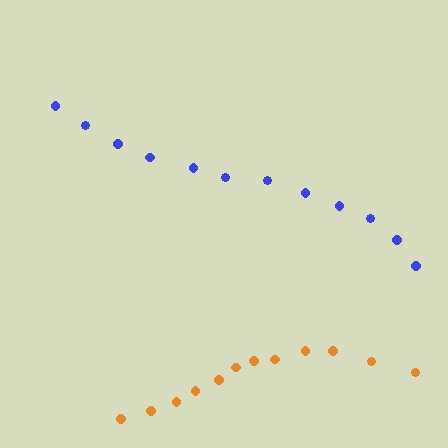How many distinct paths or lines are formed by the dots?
There are 2 distinct paths.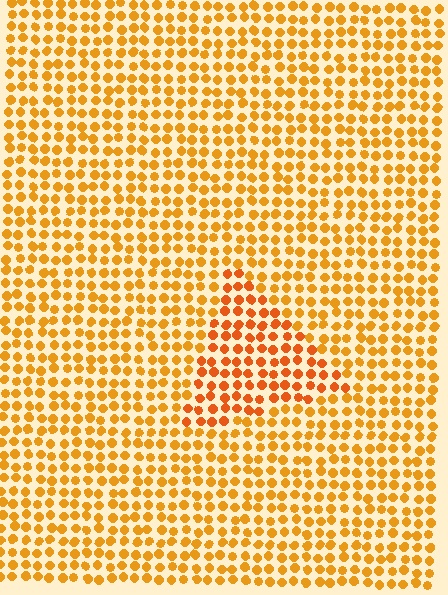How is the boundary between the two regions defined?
The boundary is defined purely by a slight shift in hue (about 18 degrees). Spacing, size, and orientation are identical on both sides.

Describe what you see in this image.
The image is filled with small orange elements in a uniform arrangement. A triangle-shaped region is visible where the elements are tinted to a slightly different hue, forming a subtle color boundary.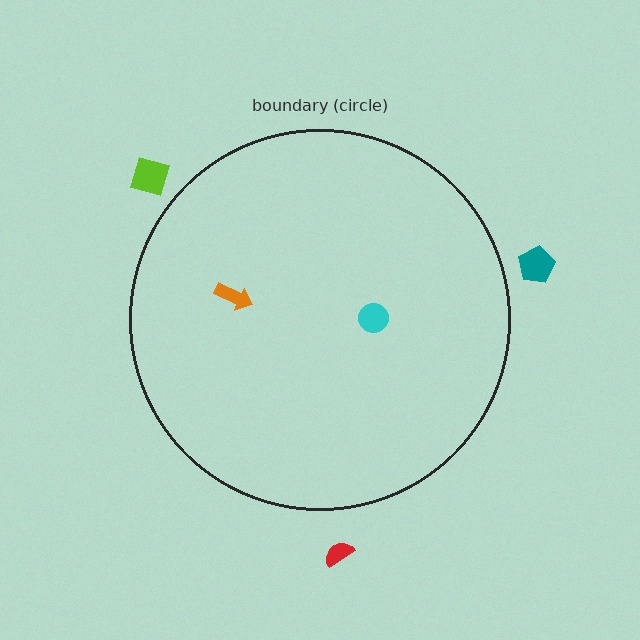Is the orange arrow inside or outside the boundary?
Inside.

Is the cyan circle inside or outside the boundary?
Inside.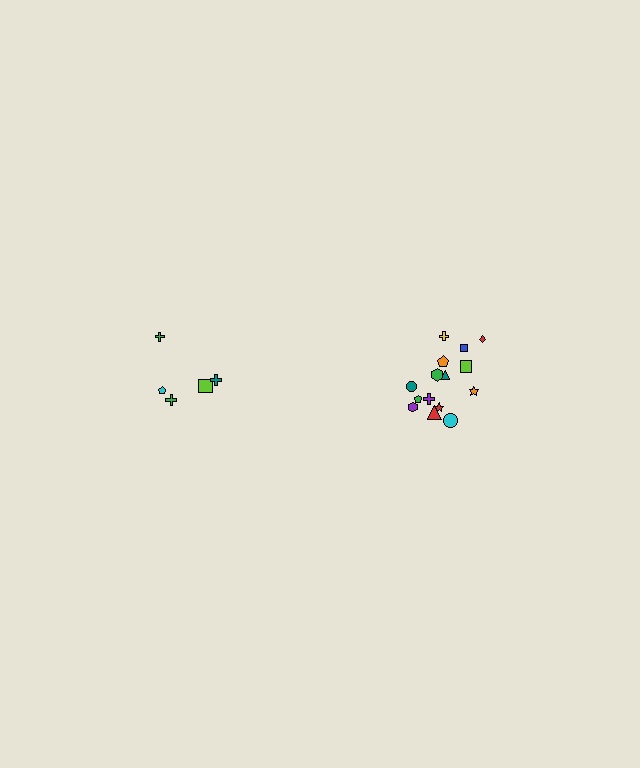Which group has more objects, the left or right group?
The right group.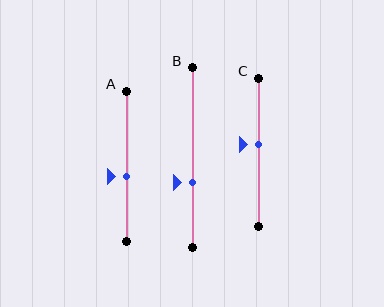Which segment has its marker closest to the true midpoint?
Segment C has its marker closest to the true midpoint.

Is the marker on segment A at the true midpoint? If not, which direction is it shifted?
No, the marker on segment A is shifted downward by about 7% of the segment length.